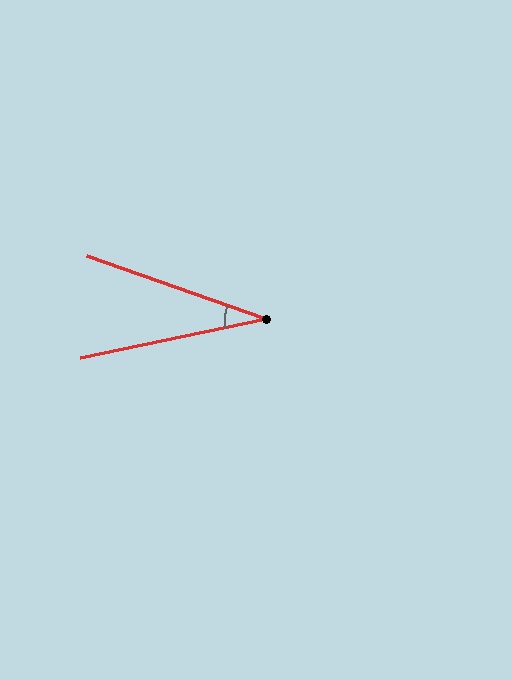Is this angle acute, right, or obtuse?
It is acute.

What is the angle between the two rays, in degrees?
Approximately 31 degrees.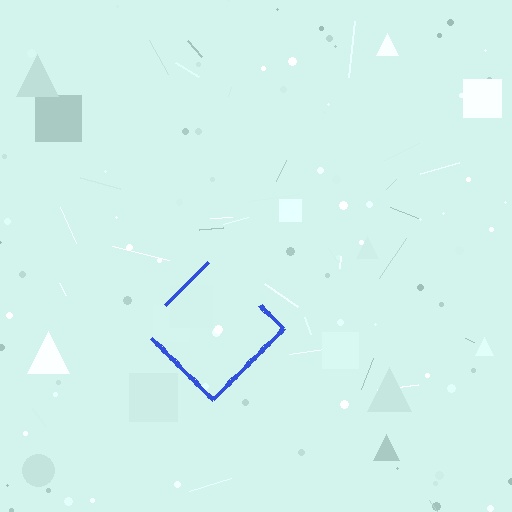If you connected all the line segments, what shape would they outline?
They would outline a diamond.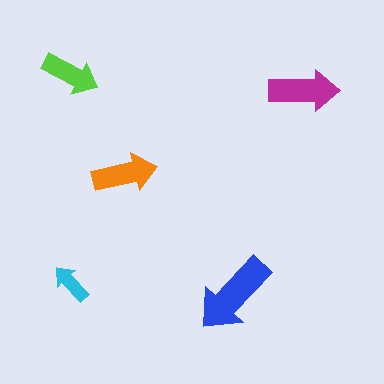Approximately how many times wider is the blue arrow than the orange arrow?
About 1.5 times wider.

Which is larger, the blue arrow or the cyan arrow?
The blue one.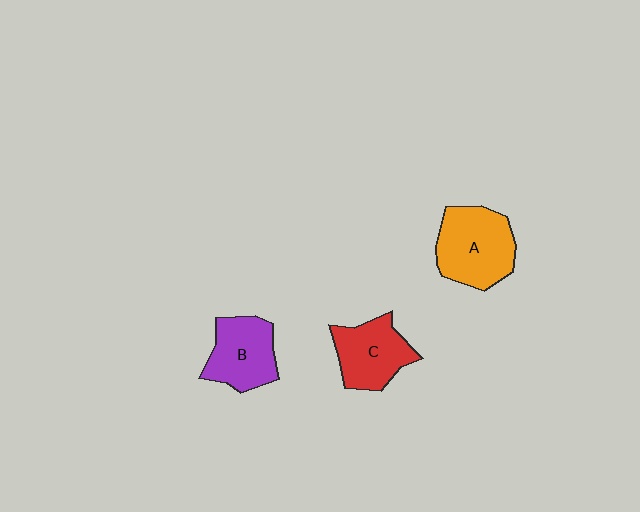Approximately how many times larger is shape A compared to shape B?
Approximately 1.2 times.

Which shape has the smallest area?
Shape C (red).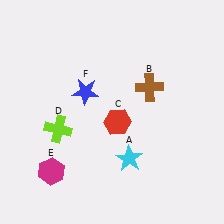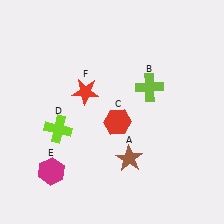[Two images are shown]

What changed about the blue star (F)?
In Image 1, F is blue. In Image 2, it changed to red.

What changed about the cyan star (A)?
In Image 1, A is cyan. In Image 2, it changed to brown.